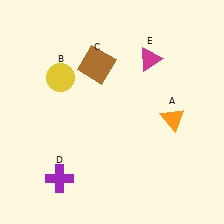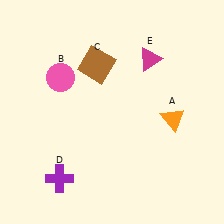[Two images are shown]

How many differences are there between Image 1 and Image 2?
There is 1 difference between the two images.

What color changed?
The circle (B) changed from yellow in Image 1 to pink in Image 2.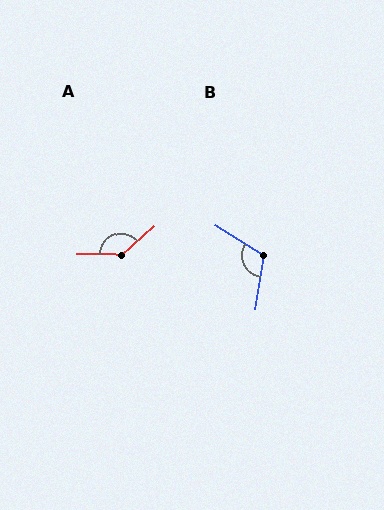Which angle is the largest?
A, at approximately 139 degrees.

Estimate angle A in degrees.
Approximately 139 degrees.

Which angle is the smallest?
B, at approximately 113 degrees.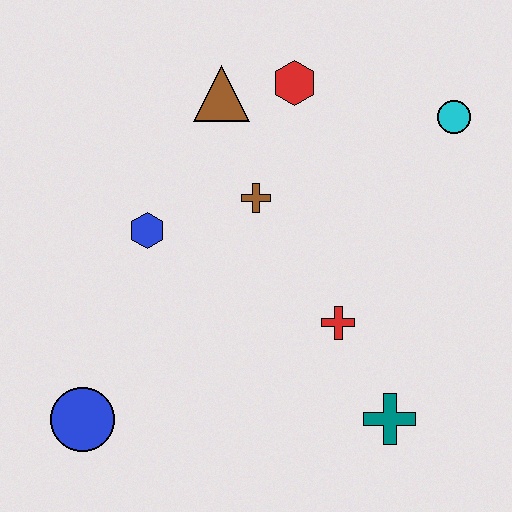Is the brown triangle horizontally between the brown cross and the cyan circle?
No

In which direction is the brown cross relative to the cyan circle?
The brown cross is to the left of the cyan circle.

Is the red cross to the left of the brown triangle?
No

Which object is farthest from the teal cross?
The brown triangle is farthest from the teal cross.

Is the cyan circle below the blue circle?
No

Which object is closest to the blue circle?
The blue hexagon is closest to the blue circle.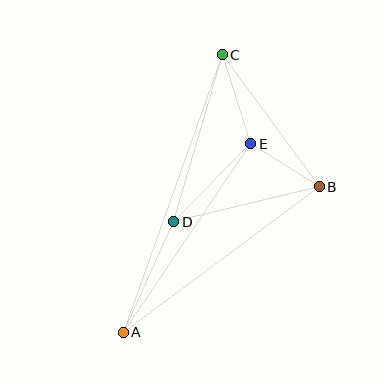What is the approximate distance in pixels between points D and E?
The distance between D and E is approximately 110 pixels.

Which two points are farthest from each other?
Points A and C are farthest from each other.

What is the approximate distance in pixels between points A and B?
The distance between A and B is approximately 244 pixels.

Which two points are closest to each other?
Points B and E are closest to each other.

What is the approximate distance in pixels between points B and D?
The distance between B and D is approximately 150 pixels.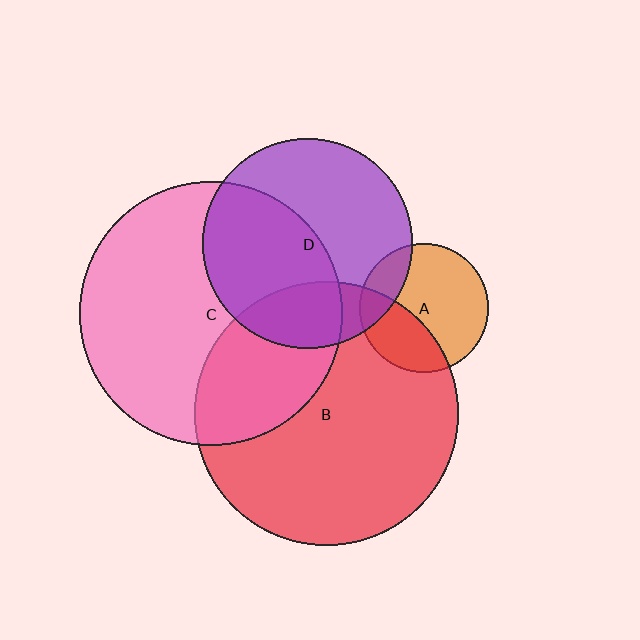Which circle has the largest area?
Circle B (red).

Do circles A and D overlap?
Yes.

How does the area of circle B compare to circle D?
Approximately 1.6 times.